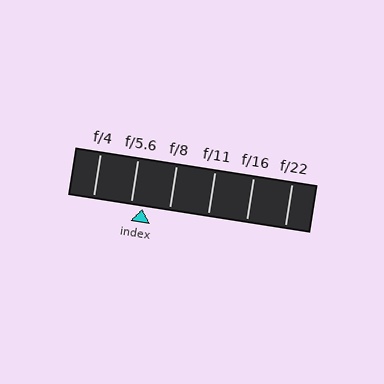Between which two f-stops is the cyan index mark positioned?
The index mark is between f/5.6 and f/8.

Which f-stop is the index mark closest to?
The index mark is closest to f/5.6.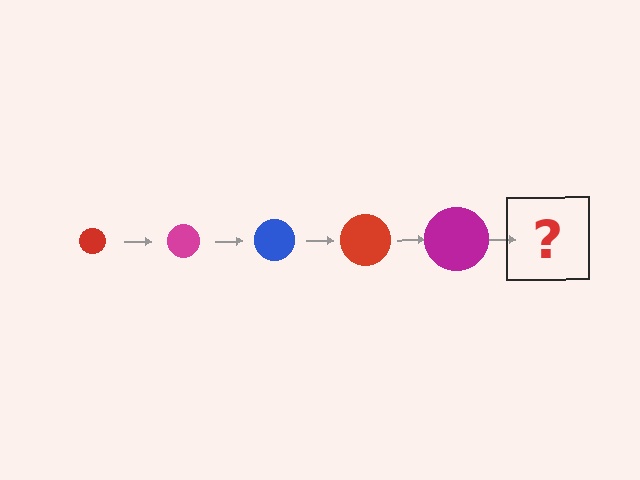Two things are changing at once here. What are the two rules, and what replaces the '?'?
The two rules are that the circle grows larger each step and the color cycles through red, magenta, and blue. The '?' should be a blue circle, larger than the previous one.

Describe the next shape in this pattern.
It should be a blue circle, larger than the previous one.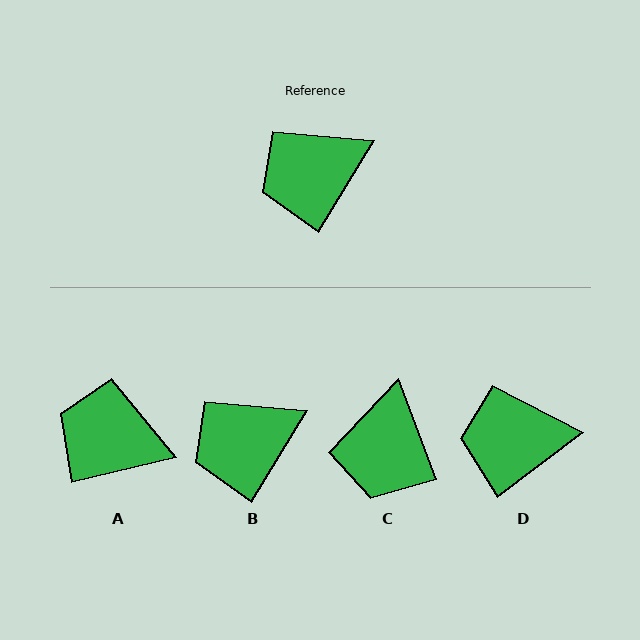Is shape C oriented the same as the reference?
No, it is off by about 52 degrees.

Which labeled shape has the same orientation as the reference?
B.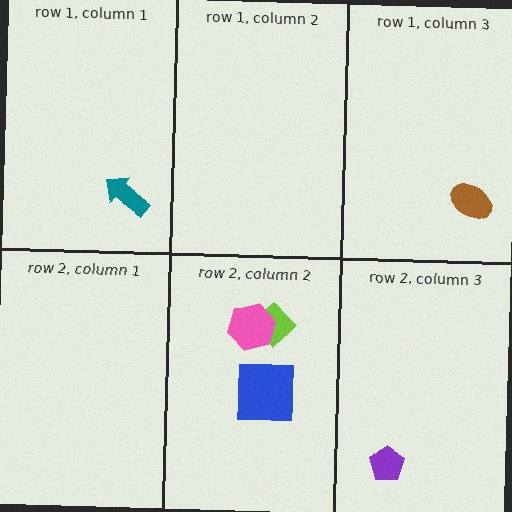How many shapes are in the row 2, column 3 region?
1.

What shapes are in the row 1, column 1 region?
The teal arrow.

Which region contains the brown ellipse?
The row 1, column 3 region.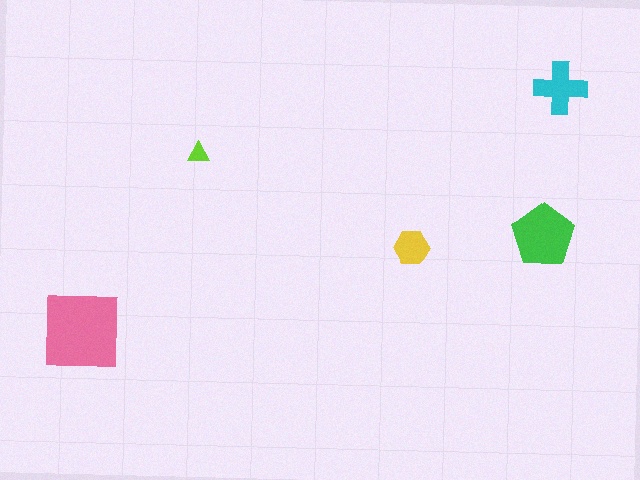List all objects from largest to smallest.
The pink square, the green pentagon, the cyan cross, the yellow hexagon, the lime triangle.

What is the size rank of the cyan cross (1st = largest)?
3rd.